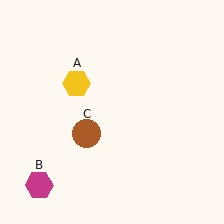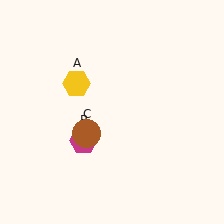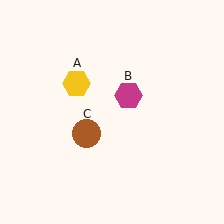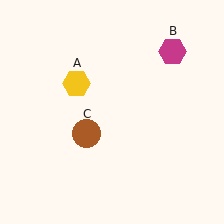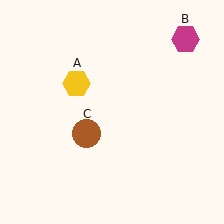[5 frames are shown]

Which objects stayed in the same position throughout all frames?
Yellow hexagon (object A) and brown circle (object C) remained stationary.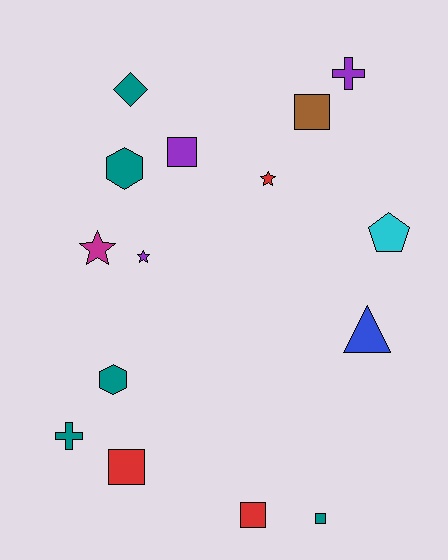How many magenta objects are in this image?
There is 1 magenta object.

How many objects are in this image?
There are 15 objects.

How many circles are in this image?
There are no circles.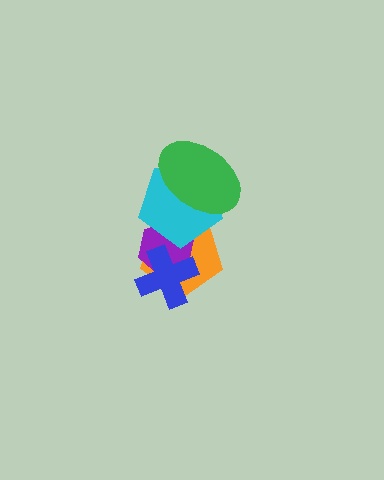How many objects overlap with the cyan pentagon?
3 objects overlap with the cyan pentagon.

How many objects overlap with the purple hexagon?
3 objects overlap with the purple hexagon.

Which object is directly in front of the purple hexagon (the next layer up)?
The blue cross is directly in front of the purple hexagon.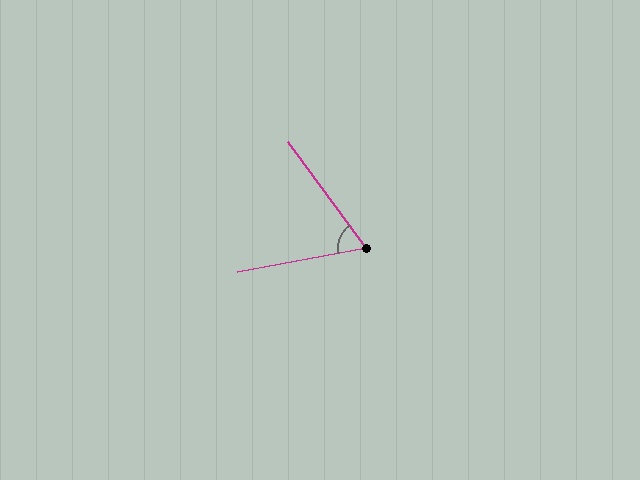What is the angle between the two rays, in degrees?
Approximately 64 degrees.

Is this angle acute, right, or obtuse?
It is acute.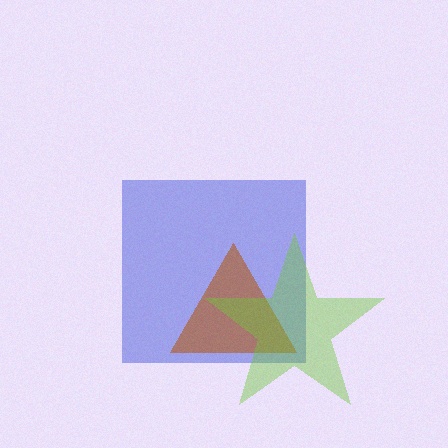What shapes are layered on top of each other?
The layered shapes are: a blue square, a brown triangle, a lime star.